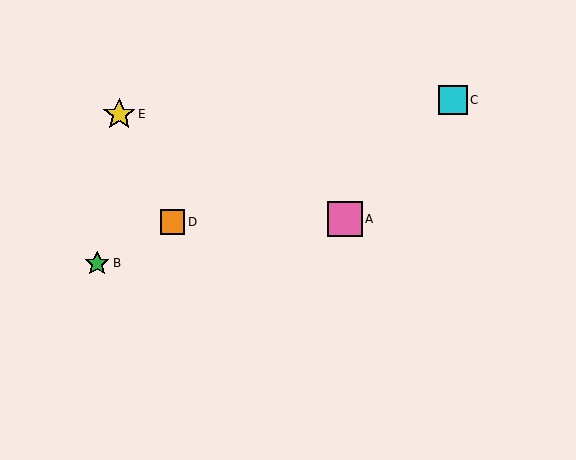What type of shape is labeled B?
Shape B is a green star.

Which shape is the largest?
The pink square (labeled A) is the largest.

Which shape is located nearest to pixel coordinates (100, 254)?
The green star (labeled B) at (97, 263) is nearest to that location.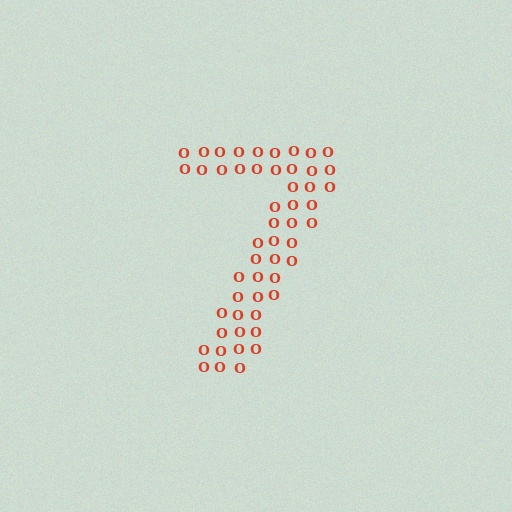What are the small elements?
The small elements are letter O's.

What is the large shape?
The large shape is the digit 7.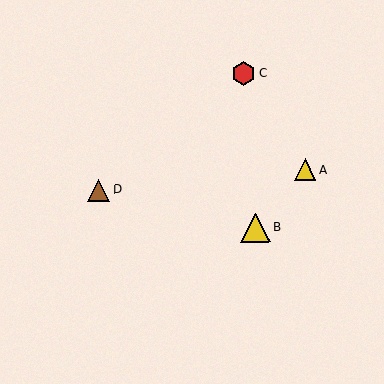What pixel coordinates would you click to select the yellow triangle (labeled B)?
Click at (256, 227) to select the yellow triangle B.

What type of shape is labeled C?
Shape C is a red hexagon.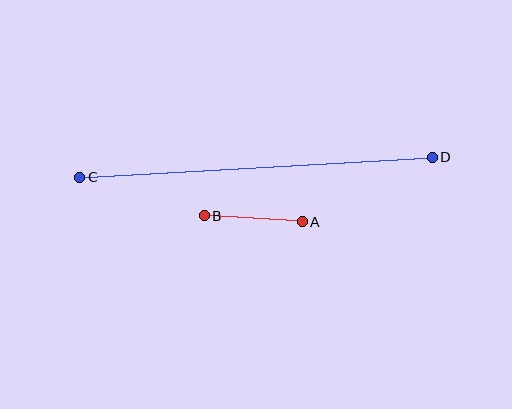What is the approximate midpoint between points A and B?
The midpoint is at approximately (253, 219) pixels.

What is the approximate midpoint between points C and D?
The midpoint is at approximately (256, 167) pixels.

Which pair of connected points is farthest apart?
Points C and D are farthest apart.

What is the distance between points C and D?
The distance is approximately 353 pixels.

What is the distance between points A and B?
The distance is approximately 98 pixels.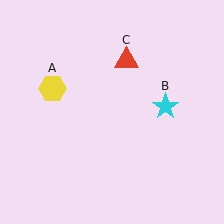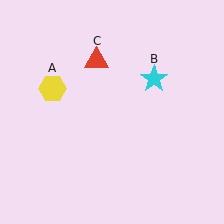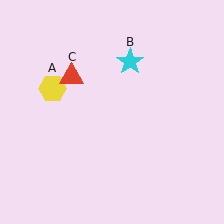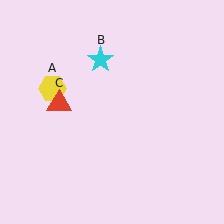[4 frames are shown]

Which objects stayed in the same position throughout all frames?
Yellow hexagon (object A) remained stationary.